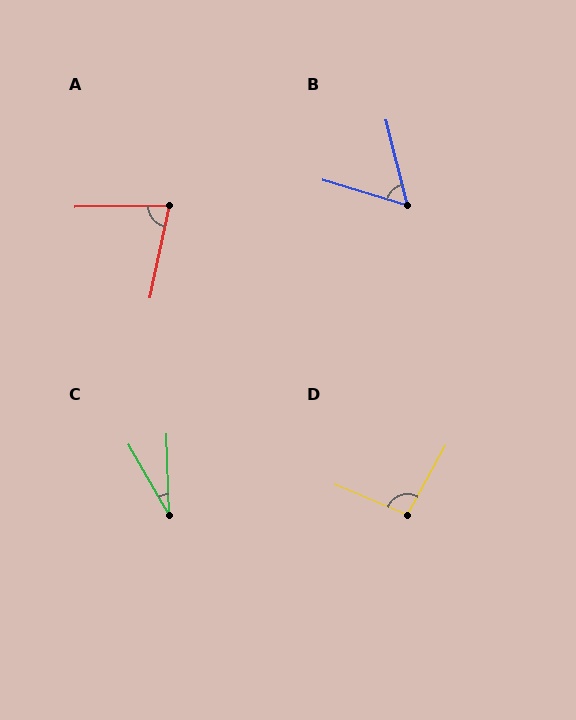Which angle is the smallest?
C, at approximately 28 degrees.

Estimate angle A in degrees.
Approximately 77 degrees.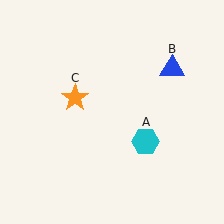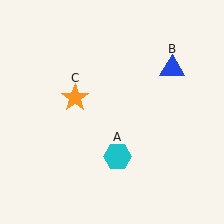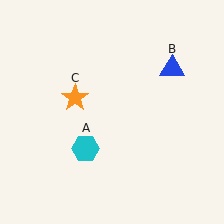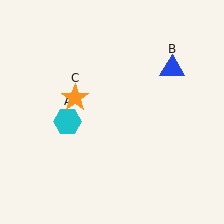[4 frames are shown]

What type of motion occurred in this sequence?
The cyan hexagon (object A) rotated clockwise around the center of the scene.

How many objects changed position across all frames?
1 object changed position: cyan hexagon (object A).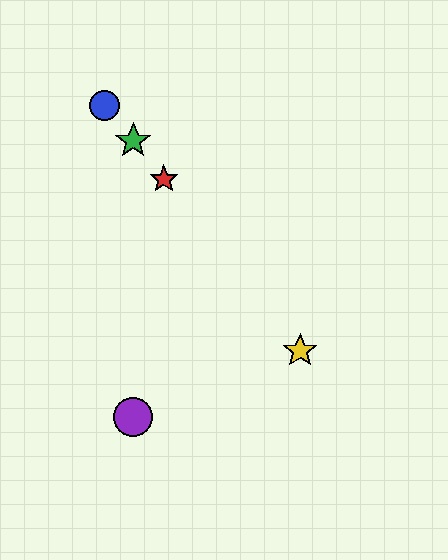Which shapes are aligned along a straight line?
The red star, the blue circle, the green star, the yellow star are aligned along a straight line.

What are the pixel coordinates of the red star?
The red star is at (164, 179).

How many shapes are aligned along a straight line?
4 shapes (the red star, the blue circle, the green star, the yellow star) are aligned along a straight line.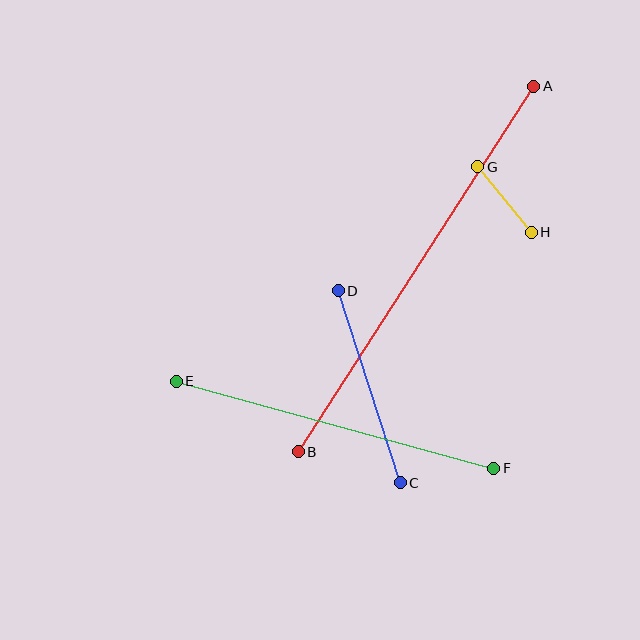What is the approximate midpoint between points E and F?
The midpoint is at approximately (335, 425) pixels.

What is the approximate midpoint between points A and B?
The midpoint is at approximately (416, 269) pixels.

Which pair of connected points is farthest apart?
Points A and B are farthest apart.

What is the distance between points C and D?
The distance is approximately 202 pixels.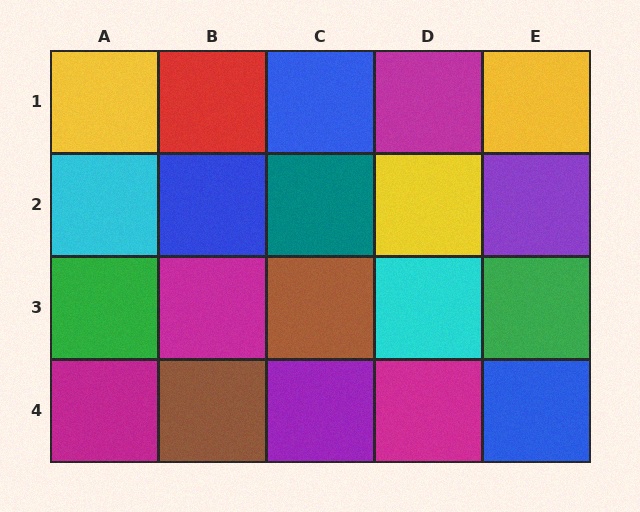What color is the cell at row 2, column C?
Teal.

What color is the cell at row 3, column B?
Magenta.